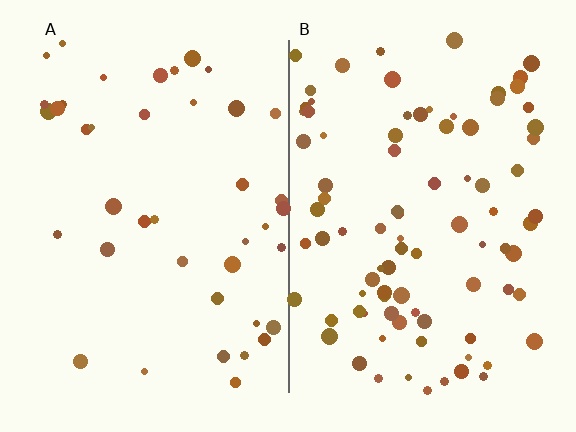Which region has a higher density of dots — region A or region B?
B (the right).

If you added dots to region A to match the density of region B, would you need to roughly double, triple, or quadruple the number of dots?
Approximately double.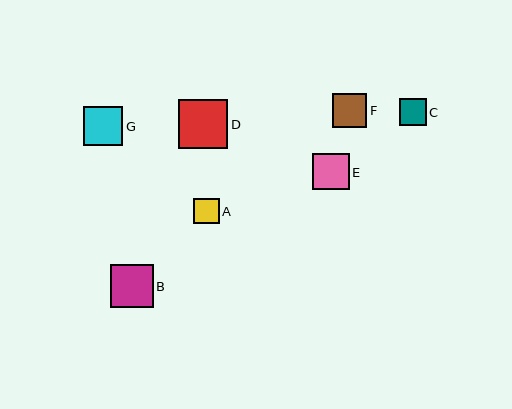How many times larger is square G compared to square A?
Square G is approximately 1.5 times the size of square A.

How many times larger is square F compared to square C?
Square F is approximately 1.3 times the size of square C.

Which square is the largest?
Square D is the largest with a size of approximately 49 pixels.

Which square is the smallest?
Square A is the smallest with a size of approximately 26 pixels.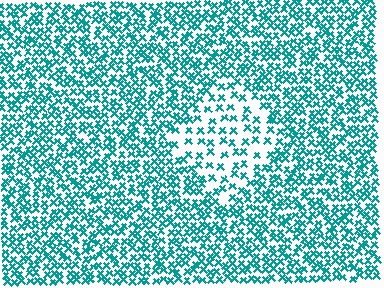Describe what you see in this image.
The image contains small teal elements arranged at two different densities. A diamond-shaped region is visible where the elements are less densely packed than the surrounding area.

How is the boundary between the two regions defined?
The boundary is defined by a change in element density (approximately 2.1x ratio). All elements are the same color, size, and shape.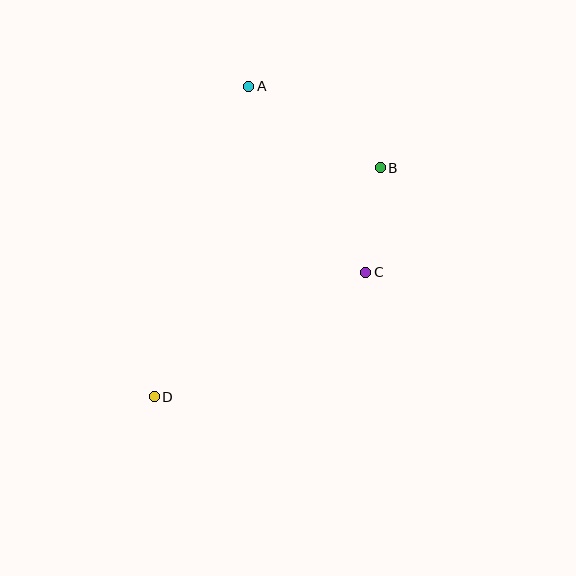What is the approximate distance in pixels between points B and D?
The distance between B and D is approximately 322 pixels.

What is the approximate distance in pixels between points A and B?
The distance between A and B is approximately 155 pixels.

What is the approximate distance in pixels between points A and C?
The distance between A and C is approximately 220 pixels.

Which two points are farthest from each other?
Points A and D are farthest from each other.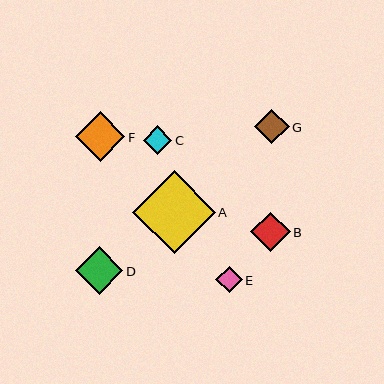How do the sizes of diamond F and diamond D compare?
Diamond F and diamond D are approximately the same size.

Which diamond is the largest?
Diamond A is the largest with a size of approximately 82 pixels.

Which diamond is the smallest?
Diamond E is the smallest with a size of approximately 27 pixels.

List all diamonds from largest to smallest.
From largest to smallest: A, F, D, B, G, C, E.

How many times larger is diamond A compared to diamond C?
Diamond A is approximately 2.9 times the size of diamond C.